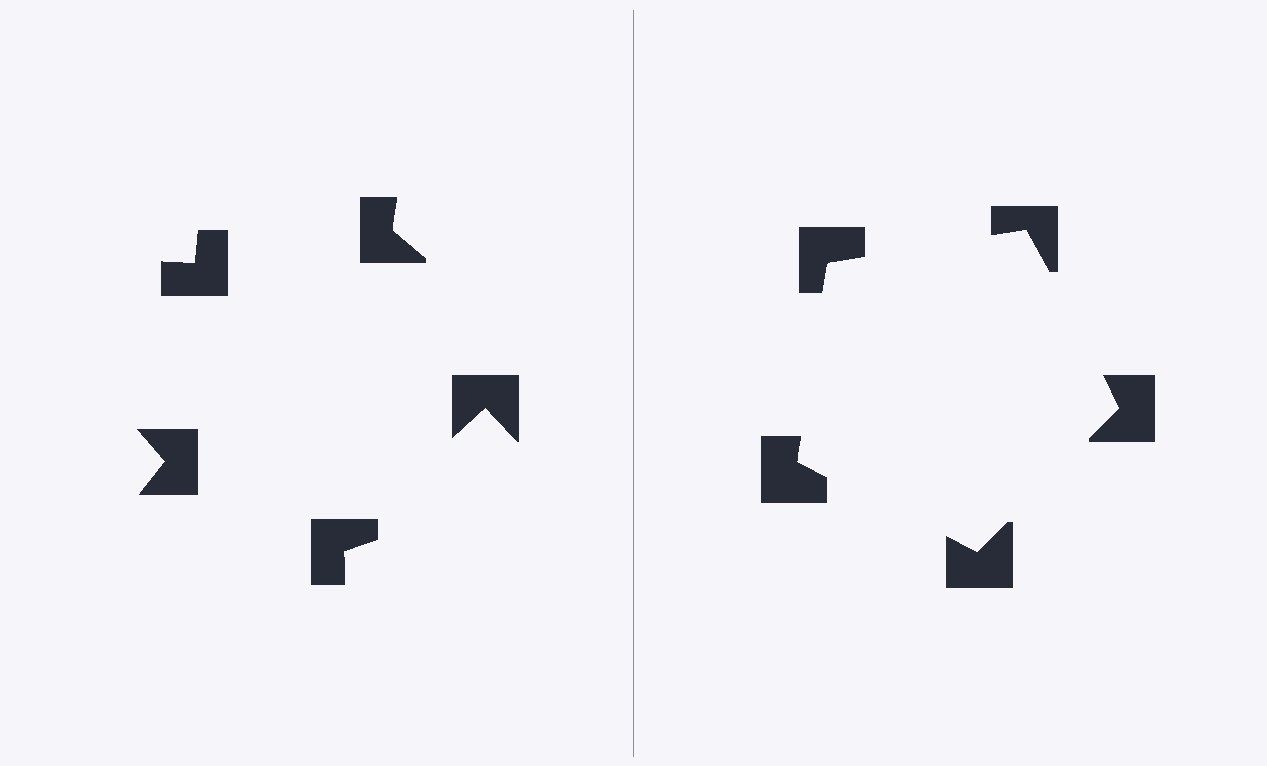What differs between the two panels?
The notched squares are positioned identically on both sides; only the wedge orientations differ. On the right they align to a pentagon; on the left they are misaligned.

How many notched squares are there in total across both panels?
10 — 5 on each side.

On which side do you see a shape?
An illusory pentagon appears on the right side. On the left side the wedge cuts are rotated, so no coherent shape forms.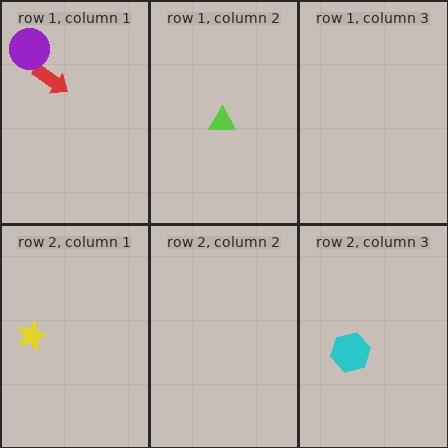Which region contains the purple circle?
The row 1, column 1 region.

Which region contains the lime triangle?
The row 1, column 2 region.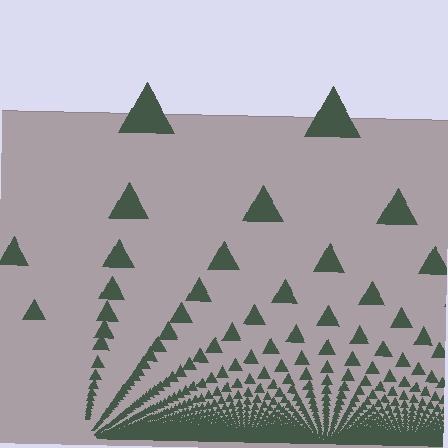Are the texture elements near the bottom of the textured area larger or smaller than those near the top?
Smaller. The gradient is inverted — elements near the bottom are smaller and denser.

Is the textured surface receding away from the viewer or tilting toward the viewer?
The surface appears to tilt toward the viewer. Texture elements get larger and sparser toward the top.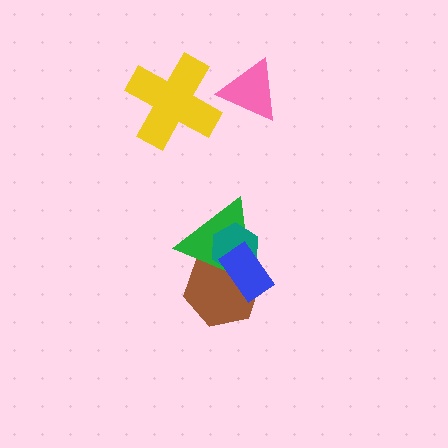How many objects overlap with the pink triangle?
0 objects overlap with the pink triangle.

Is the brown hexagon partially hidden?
Yes, it is partially covered by another shape.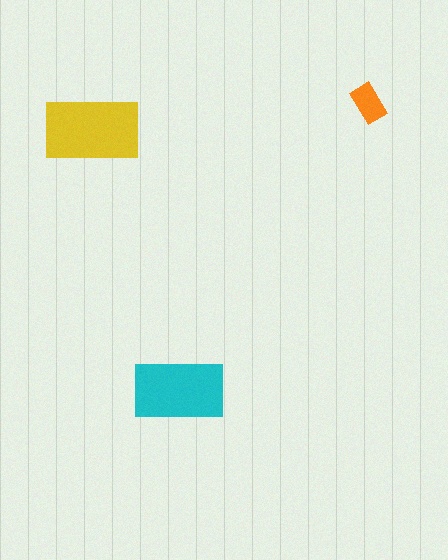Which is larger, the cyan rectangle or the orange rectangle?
The cyan one.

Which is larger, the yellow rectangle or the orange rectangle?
The yellow one.